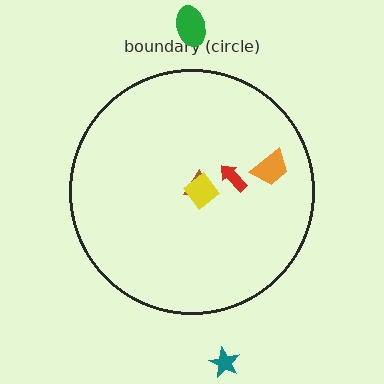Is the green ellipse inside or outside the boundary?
Outside.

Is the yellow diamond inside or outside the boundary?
Inside.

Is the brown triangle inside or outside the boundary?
Inside.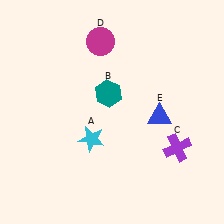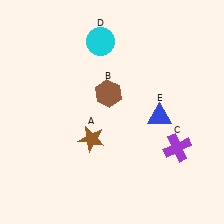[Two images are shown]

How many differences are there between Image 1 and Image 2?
There are 3 differences between the two images.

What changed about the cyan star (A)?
In Image 1, A is cyan. In Image 2, it changed to brown.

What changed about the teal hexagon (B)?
In Image 1, B is teal. In Image 2, it changed to brown.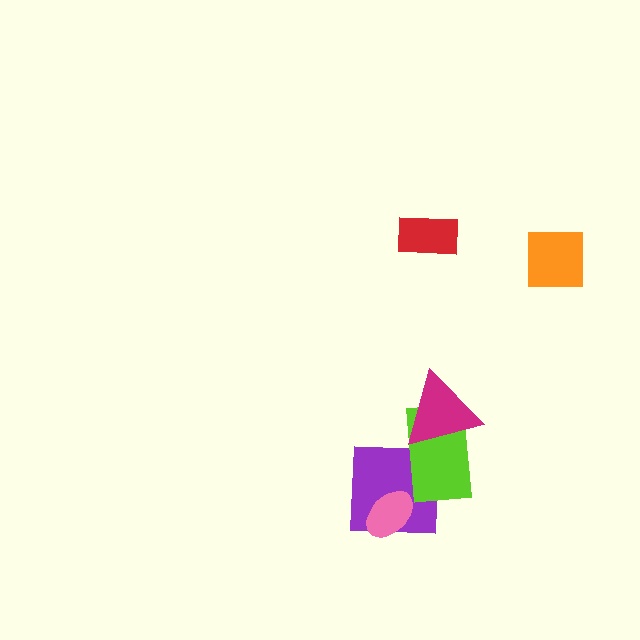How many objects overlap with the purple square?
2 objects overlap with the purple square.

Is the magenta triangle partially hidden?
No, no other shape covers it.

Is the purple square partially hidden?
Yes, it is partially covered by another shape.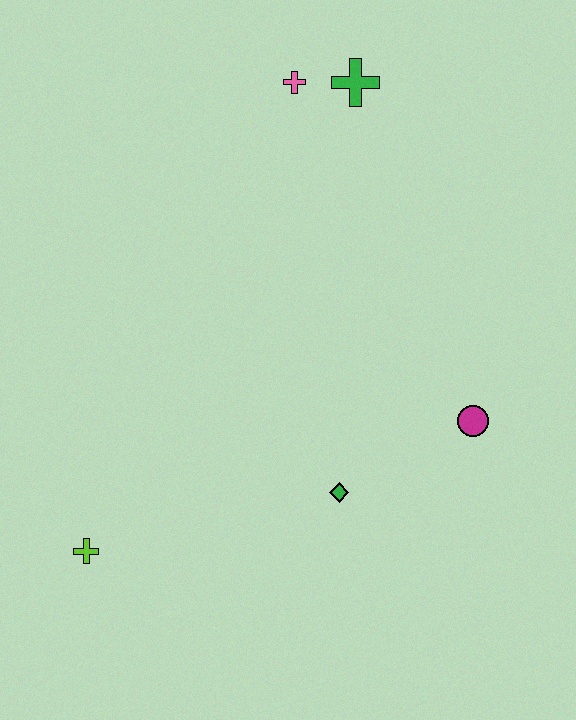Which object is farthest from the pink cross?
The lime cross is farthest from the pink cross.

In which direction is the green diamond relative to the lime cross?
The green diamond is to the right of the lime cross.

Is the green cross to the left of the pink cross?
No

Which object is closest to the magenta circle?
The green diamond is closest to the magenta circle.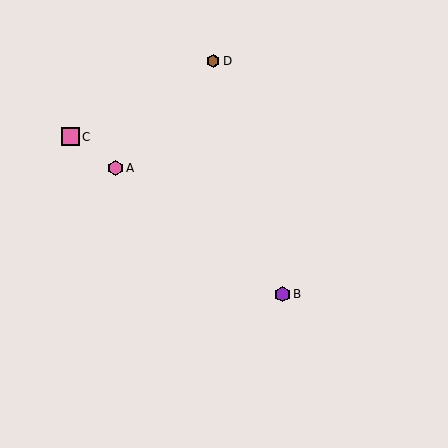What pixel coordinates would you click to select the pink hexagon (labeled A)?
Click at (115, 168) to select the pink hexagon A.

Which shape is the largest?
The pink square (labeled C) is the largest.